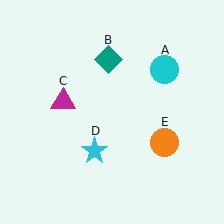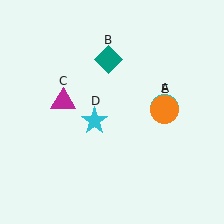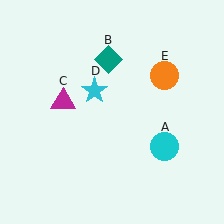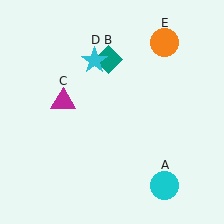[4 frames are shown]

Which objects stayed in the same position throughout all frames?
Teal diamond (object B) and magenta triangle (object C) remained stationary.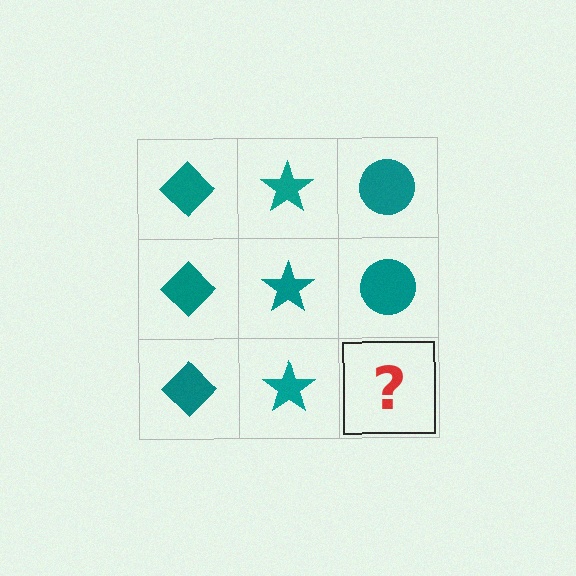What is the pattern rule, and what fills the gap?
The rule is that each column has a consistent shape. The gap should be filled with a teal circle.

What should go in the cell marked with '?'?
The missing cell should contain a teal circle.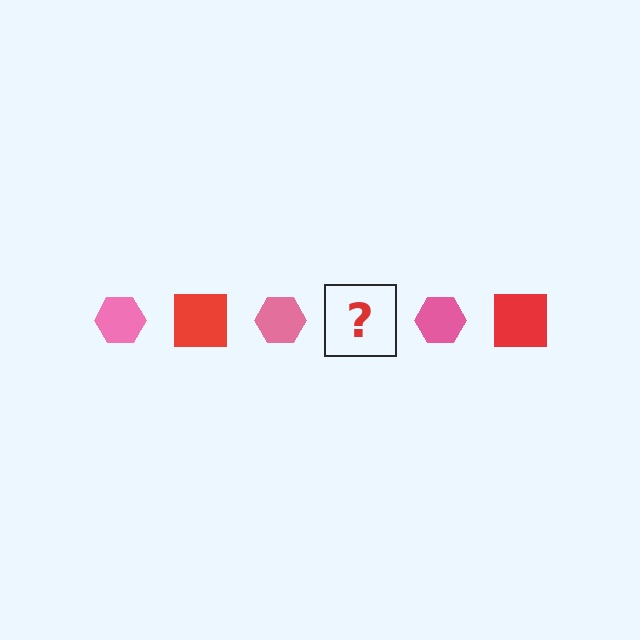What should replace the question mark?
The question mark should be replaced with a red square.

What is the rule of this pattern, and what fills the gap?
The rule is that the pattern alternates between pink hexagon and red square. The gap should be filled with a red square.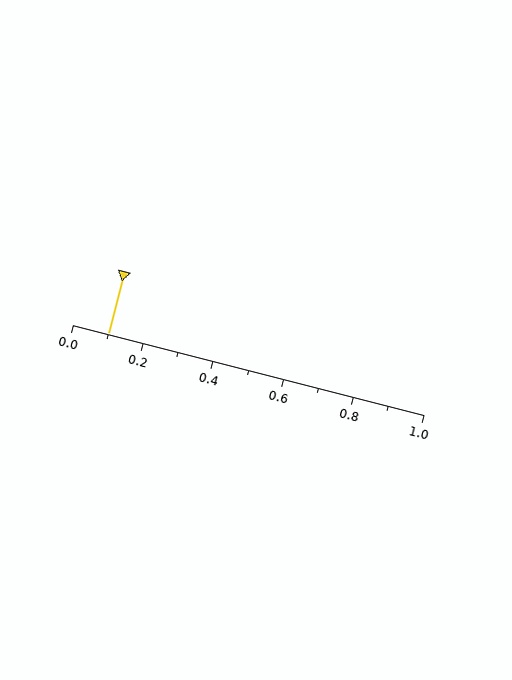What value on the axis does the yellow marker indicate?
The marker indicates approximately 0.1.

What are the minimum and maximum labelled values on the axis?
The axis runs from 0.0 to 1.0.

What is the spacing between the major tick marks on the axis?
The major ticks are spaced 0.2 apart.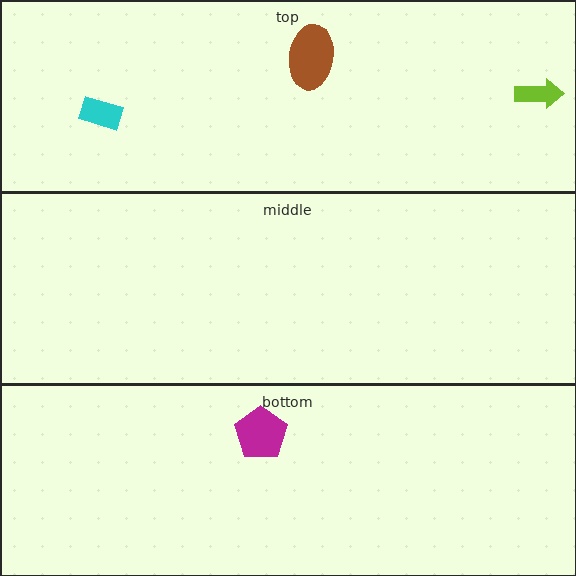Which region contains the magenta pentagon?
The bottom region.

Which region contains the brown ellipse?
The top region.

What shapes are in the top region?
The lime arrow, the brown ellipse, the cyan rectangle.